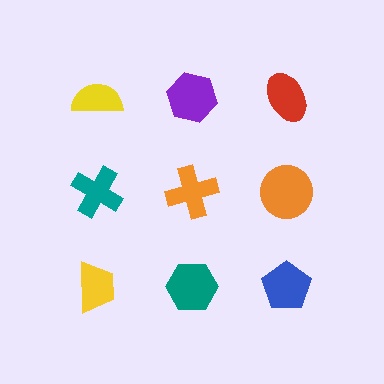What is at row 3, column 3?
A blue pentagon.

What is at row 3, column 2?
A teal hexagon.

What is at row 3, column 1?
A yellow trapezoid.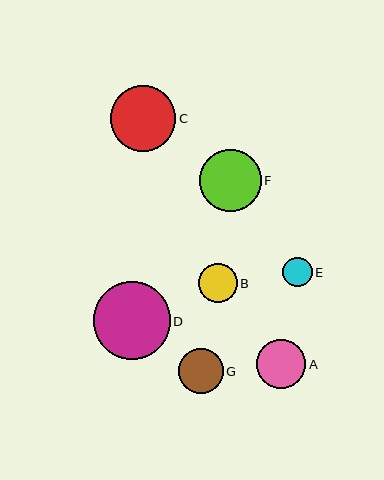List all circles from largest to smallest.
From largest to smallest: D, C, F, A, G, B, E.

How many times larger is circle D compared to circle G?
Circle D is approximately 1.7 times the size of circle G.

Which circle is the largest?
Circle D is the largest with a size of approximately 77 pixels.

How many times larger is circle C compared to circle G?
Circle C is approximately 1.5 times the size of circle G.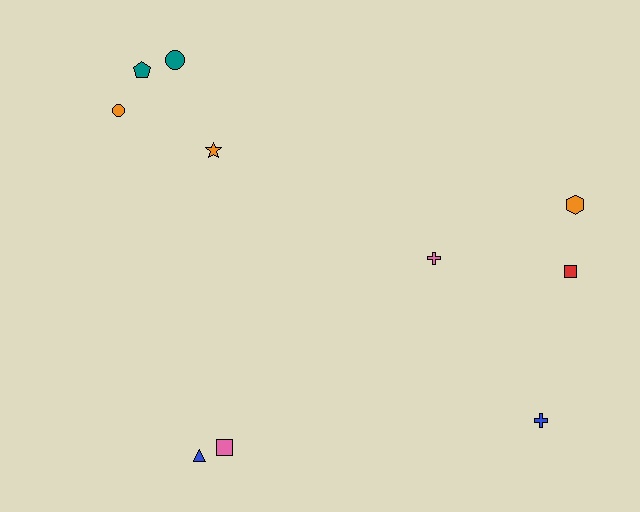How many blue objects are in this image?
There are 2 blue objects.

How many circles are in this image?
There are 2 circles.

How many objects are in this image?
There are 10 objects.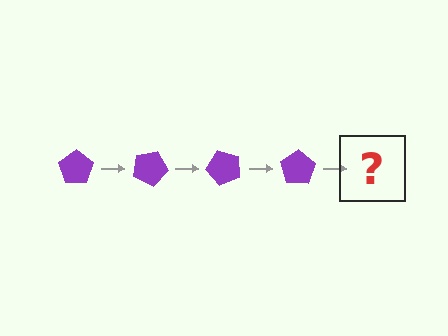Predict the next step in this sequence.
The next step is a purple pentagon rotated 100 degrees.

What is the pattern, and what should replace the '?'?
The pattern is that the pentagon rotates 25 degrees each step. The '?' should be a purple pentagon rotated 100 degrees.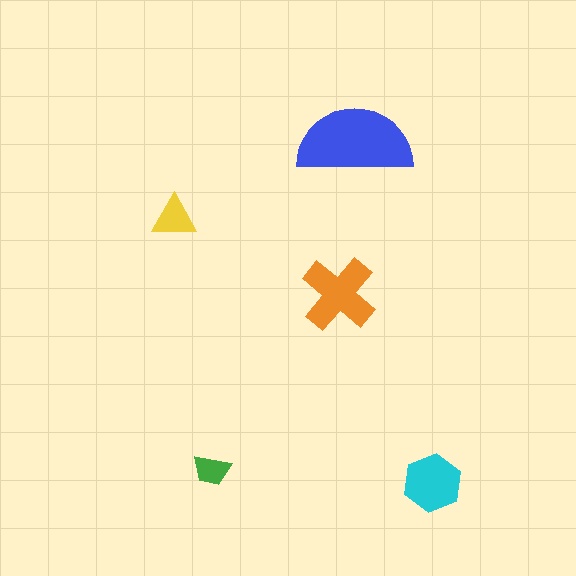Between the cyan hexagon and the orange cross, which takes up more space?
The orange cross.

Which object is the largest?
The blue semicircle.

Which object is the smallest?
The green trapezoid.